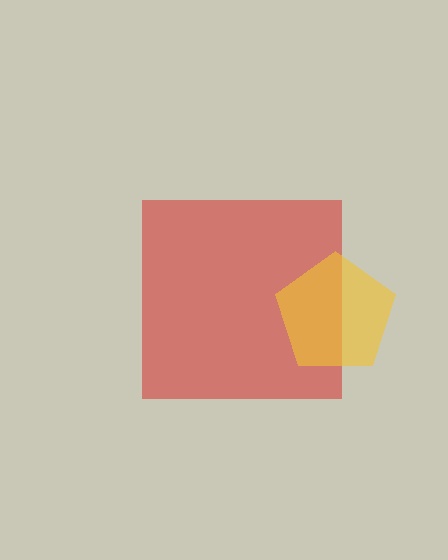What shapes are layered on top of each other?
The layered shapes are: a red square, a yellow pentagon.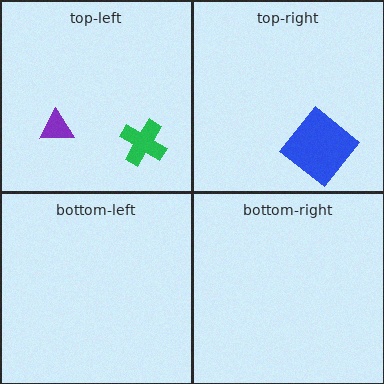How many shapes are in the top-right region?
1.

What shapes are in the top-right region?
The blue diamond.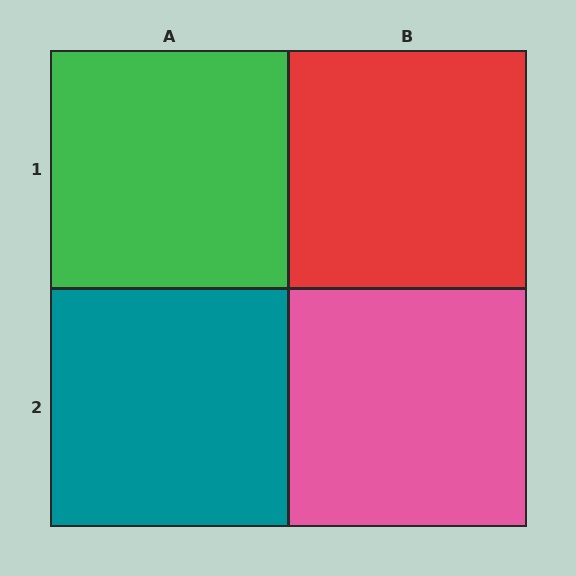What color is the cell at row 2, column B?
Pink.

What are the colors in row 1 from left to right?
Green, red.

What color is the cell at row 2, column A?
Teal.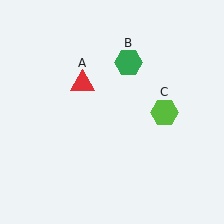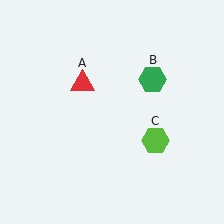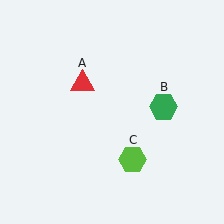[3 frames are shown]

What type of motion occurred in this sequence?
The green hexagon (object B), lime hexagon (object C) rotated clockwise around the center of the scene.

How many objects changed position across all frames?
2 objects changed position: green hexagon (object B), lime hexagon (object C).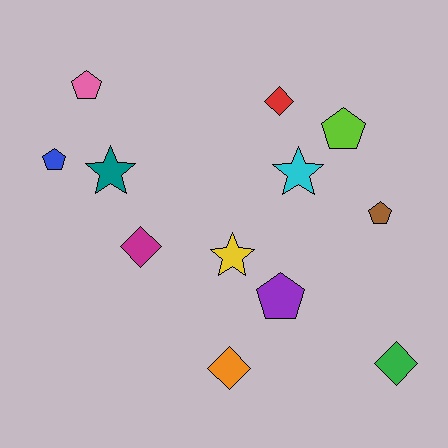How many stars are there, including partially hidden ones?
There are 3 stars.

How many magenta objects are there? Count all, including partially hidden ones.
There is 1 magenta object.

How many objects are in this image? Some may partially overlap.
There are 12 objects.